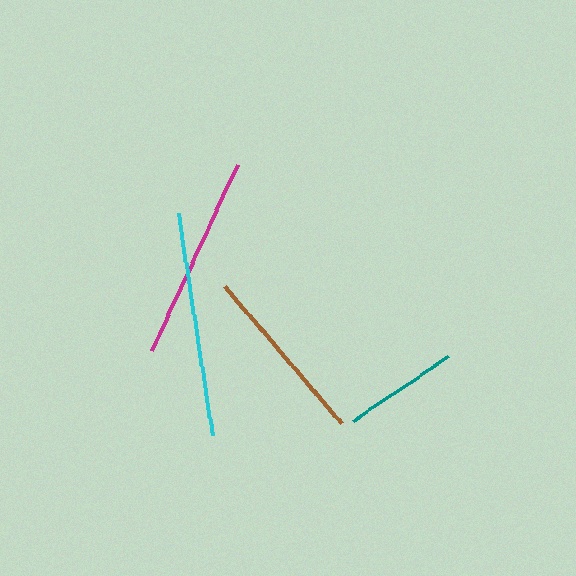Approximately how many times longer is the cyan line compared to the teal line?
The cyan line is approximately 2.0 times the length of the teal line.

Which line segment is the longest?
The cyan line is the longest at approximately 225 pixels.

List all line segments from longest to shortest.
From longest to shortest: cyan, magenta, brown, teal.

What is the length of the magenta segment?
The magenta segment is approximately 204 pixels long.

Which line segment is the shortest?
The teal line is the shortest at approximately 115 pixels.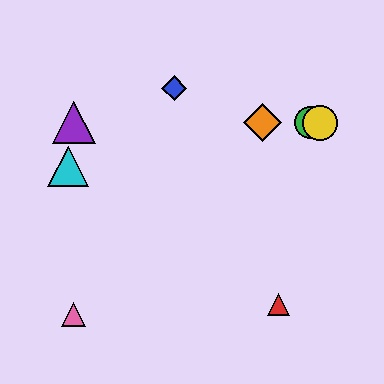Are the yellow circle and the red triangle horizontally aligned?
No, the yellow circle is at y≈123 and the red triangle is at y≈305.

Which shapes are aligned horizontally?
The green circle, the yellow circle, the purple triangle, the orange diamond are aligned horizontally.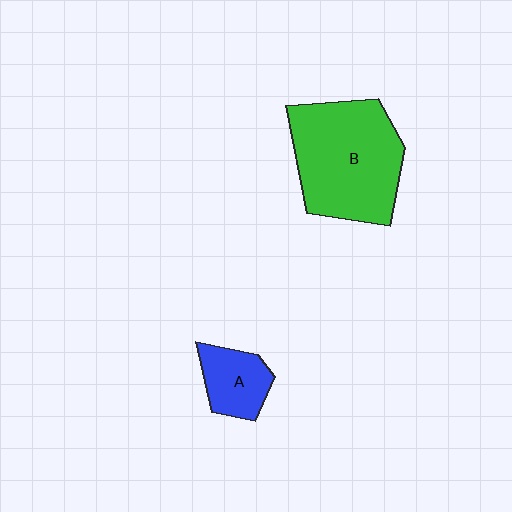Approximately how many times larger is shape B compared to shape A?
Approximately 2.8 times.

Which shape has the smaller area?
Shape A (blue).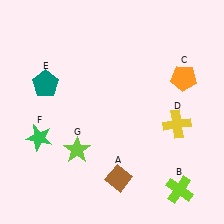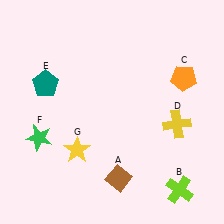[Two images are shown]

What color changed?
The star (G) changed from lime in Image 1 to yellow in Image 2.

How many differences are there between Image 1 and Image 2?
There is 1 difference between the two images.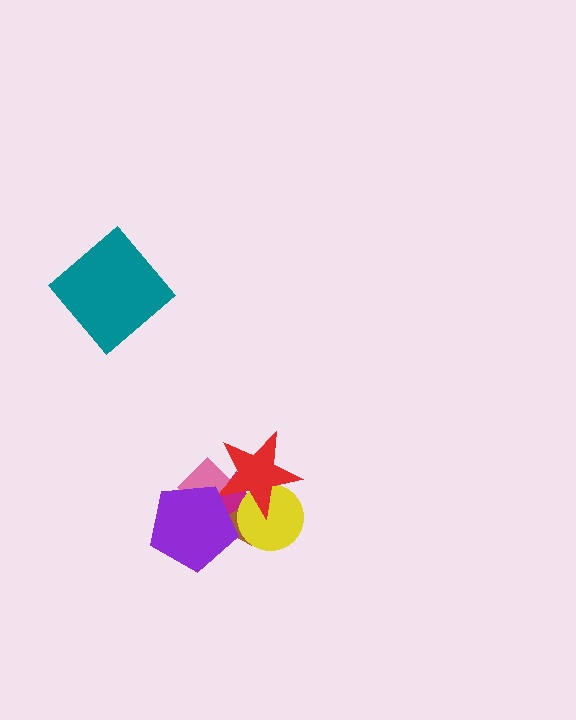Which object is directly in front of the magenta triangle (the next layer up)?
The brown triangle is directly in front of the magenta triangle.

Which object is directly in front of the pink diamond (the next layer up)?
The magenta triangle is directly in front of the pink diamond.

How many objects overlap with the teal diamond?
0 objects overlap with the teal diamond.